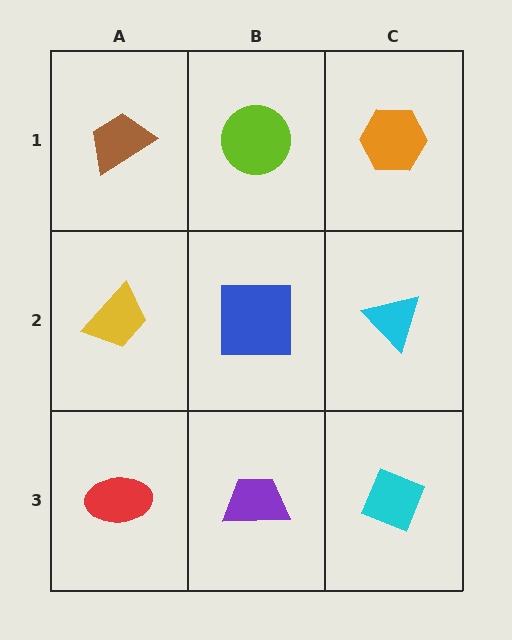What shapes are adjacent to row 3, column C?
A cyan triangle (row 2, column C), a purple trapezoid (row 3, column B).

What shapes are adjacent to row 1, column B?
A blue square (row 2, column B), a brown trapezoid (row 1, column A), an orange hexagon (row 1, column C).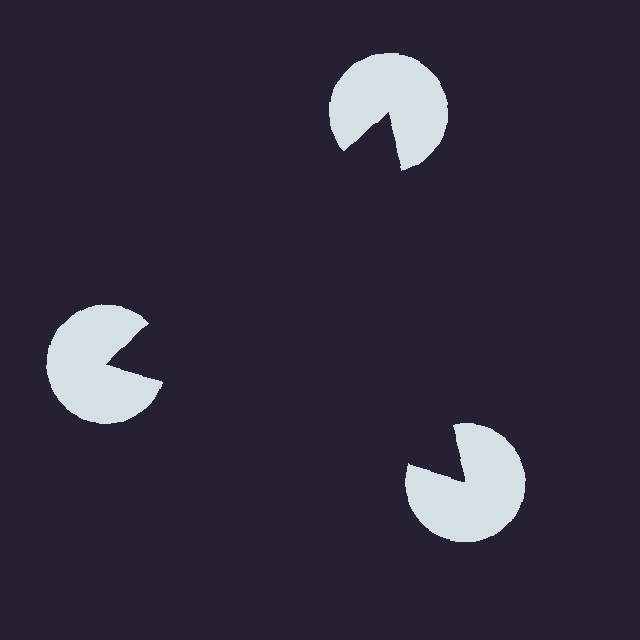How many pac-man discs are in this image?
There are 3 — one at each vertex of the illusory triangle.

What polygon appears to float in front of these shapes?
An illusory triangle — its edges are inferred from the aligned wedge cuts in the pac-man discs, not physically drawn.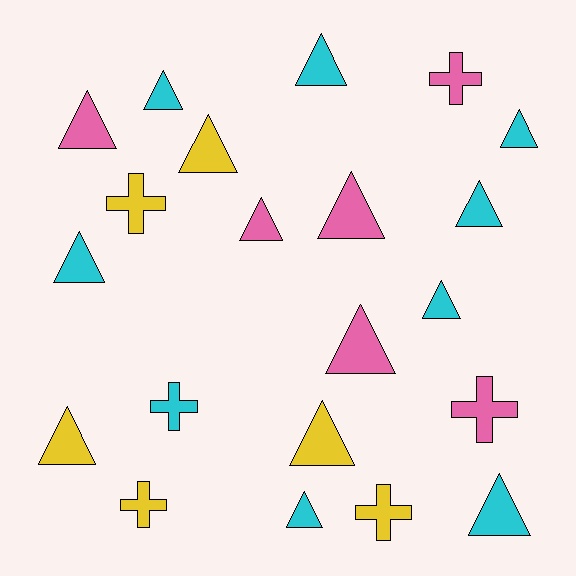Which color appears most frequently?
Cyan, with 9 objects.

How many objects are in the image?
There are 21 objects.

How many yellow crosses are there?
There are 3 yellow crosses.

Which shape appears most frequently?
Triangle, with 15 objects.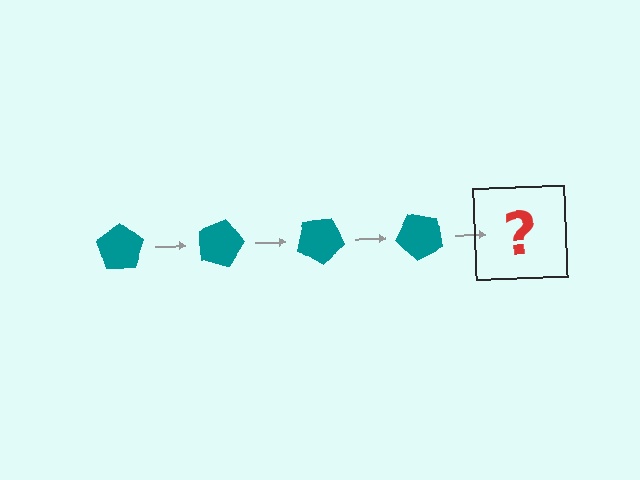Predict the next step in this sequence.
The next step is a teal pentagon rotated 60 degrees.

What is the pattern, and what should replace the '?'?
The pattern is that the pentagon rotates 15 degrees each step. The '?' should be a teal pentagon rotated 60 degrees.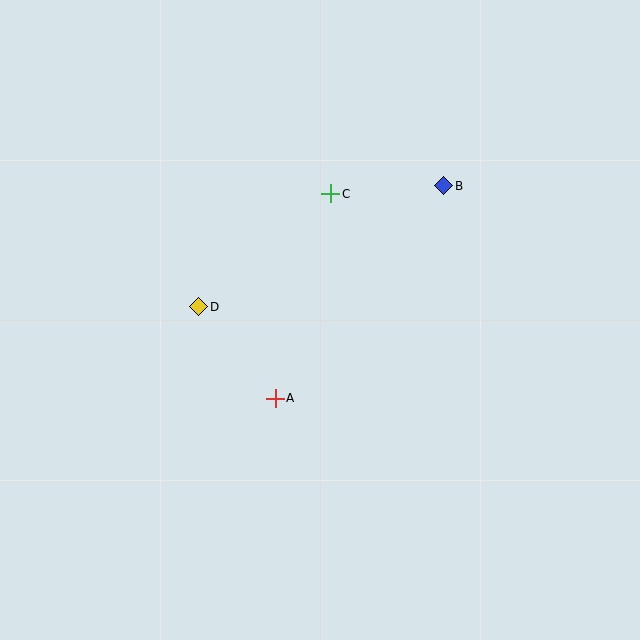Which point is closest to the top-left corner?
Point D is closest to the top-left corner.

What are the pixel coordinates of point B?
Point B is at (444, 186).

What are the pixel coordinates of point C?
Point C is at (331, 194).